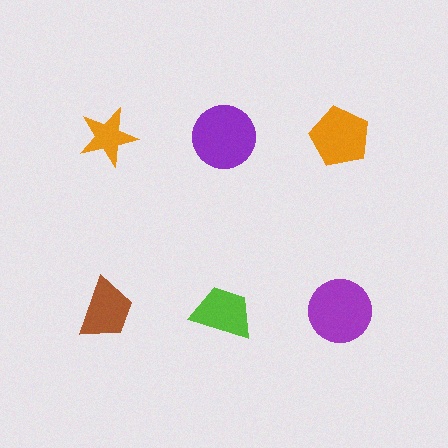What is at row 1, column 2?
A purple circle.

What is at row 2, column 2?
A lime trapezoid.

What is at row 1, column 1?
An orange star.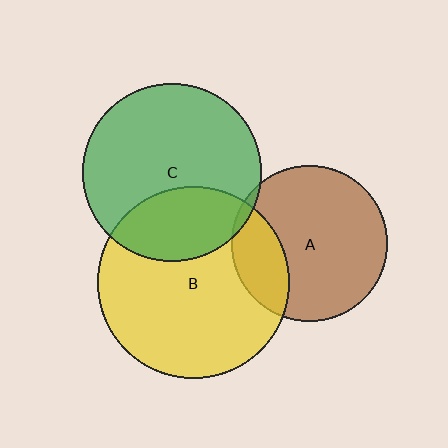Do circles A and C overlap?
Yes.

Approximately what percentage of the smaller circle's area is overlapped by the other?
Approximately 5%.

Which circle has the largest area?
Circle B (yellow).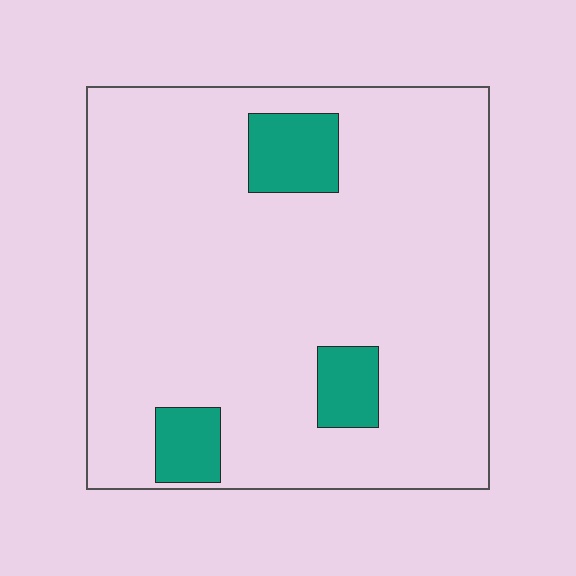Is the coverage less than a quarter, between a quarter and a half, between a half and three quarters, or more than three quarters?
Less than a quarter.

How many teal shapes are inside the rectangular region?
3.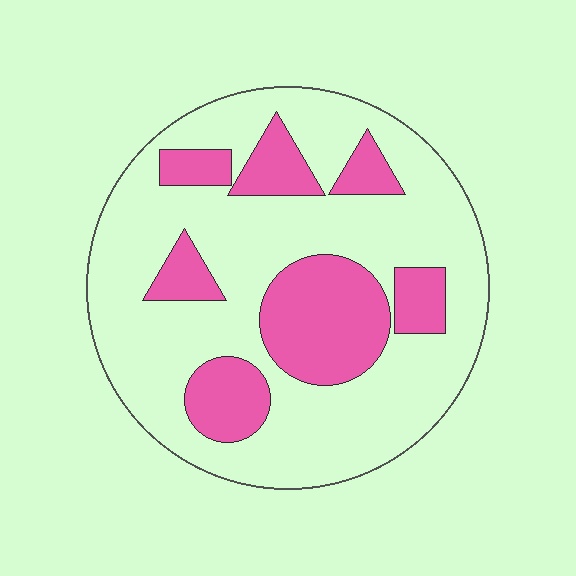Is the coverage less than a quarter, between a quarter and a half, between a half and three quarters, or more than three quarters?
Between a quarter and a half.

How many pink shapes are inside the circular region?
7.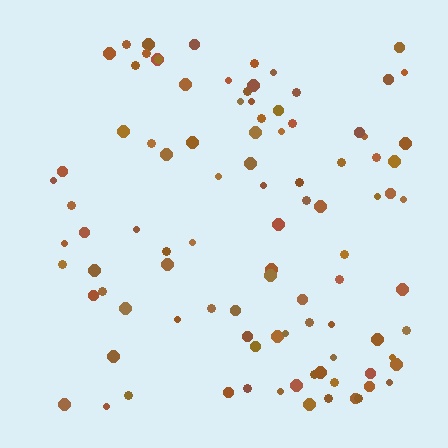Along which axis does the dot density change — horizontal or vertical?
Horizontal.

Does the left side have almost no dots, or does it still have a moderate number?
Still a moderate number, just noticeably fewer than the right.